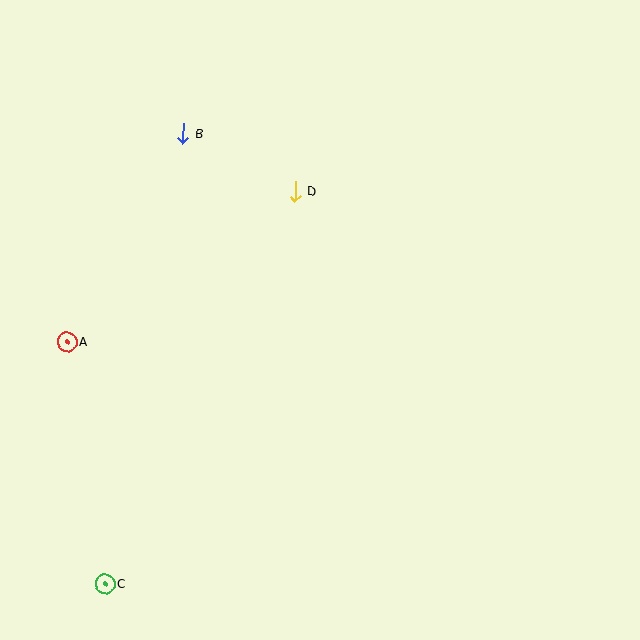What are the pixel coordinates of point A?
Point A is at (67, 342).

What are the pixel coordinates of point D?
Point D is at (295, 191).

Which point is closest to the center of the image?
Point D at (295, 191) is closest to the center.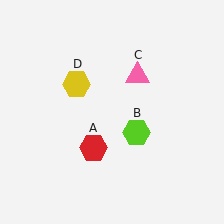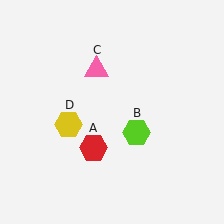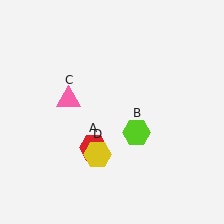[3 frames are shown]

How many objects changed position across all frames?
2 objects changed position: pink triangle (object C), yellow hexagon (object D).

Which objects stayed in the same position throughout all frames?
Red hexagon (object A) and lime hexagon (object B) remained stationary.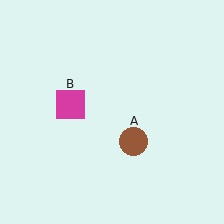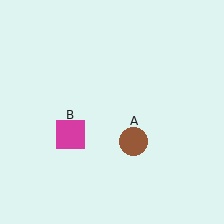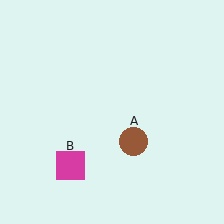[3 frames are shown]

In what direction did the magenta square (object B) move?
The magenta square (object B) moved down.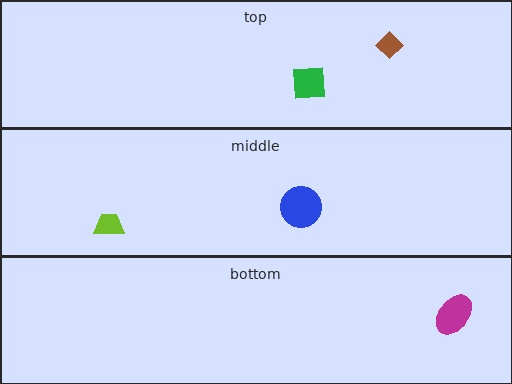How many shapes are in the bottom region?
1.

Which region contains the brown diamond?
The top region.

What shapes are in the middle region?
The lime trapezoid, the blue circle.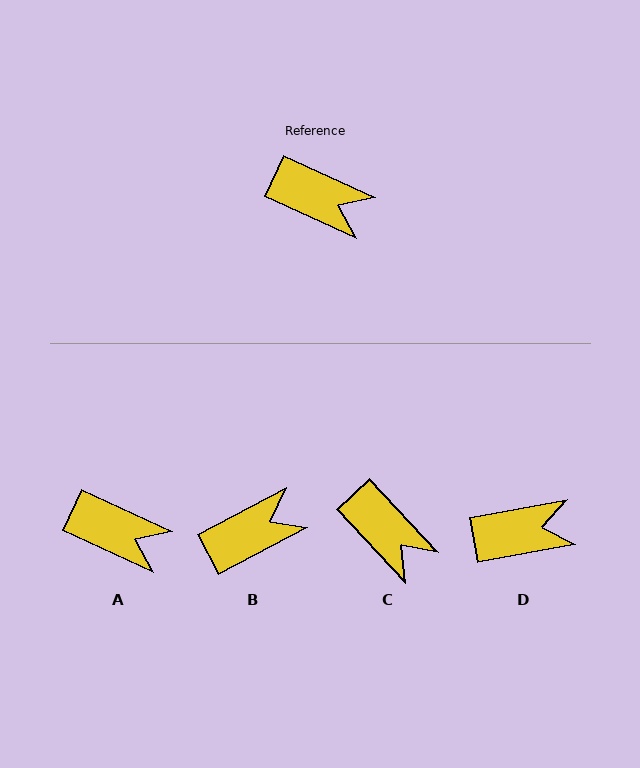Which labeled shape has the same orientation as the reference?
A.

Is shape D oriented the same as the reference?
No, it is off by about 35 degrees.